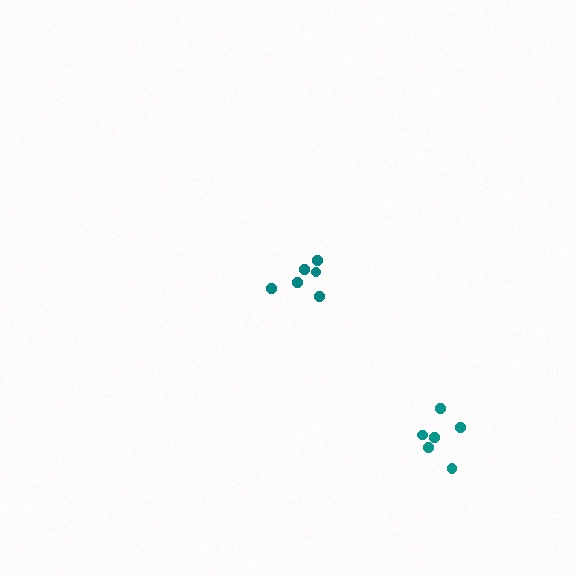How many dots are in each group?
Group 1: 6 dots, Group 2: 6 dots (12 total).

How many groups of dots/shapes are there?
There are 2 groups.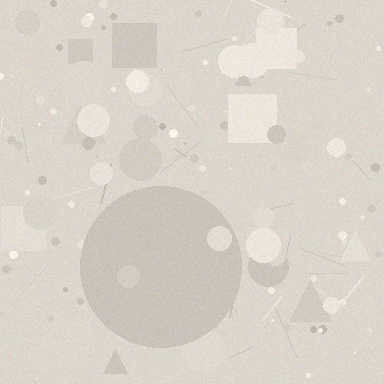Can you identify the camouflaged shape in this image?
The camouflaged shape is a circle.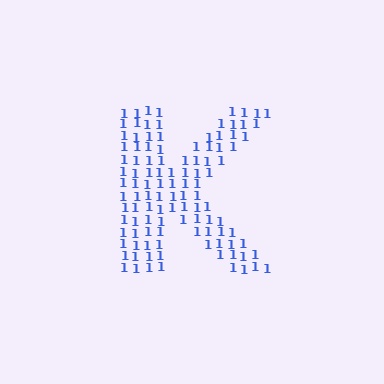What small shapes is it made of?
It is made of small digit 1's.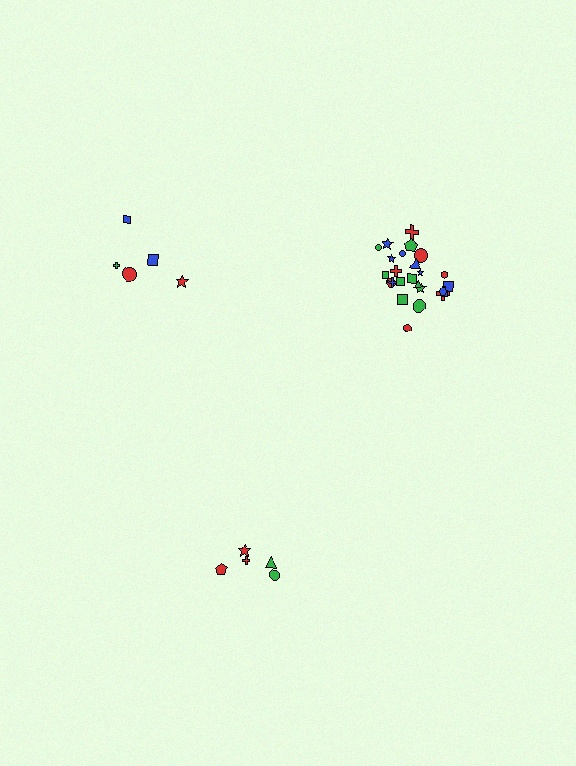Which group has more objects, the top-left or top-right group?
The top-right group.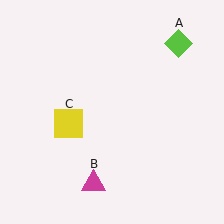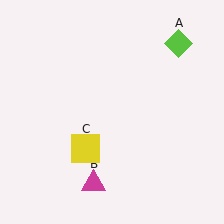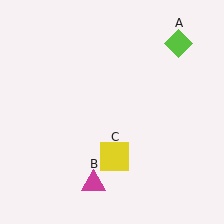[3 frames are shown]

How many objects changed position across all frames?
1 object changed position: yellow square (object C).